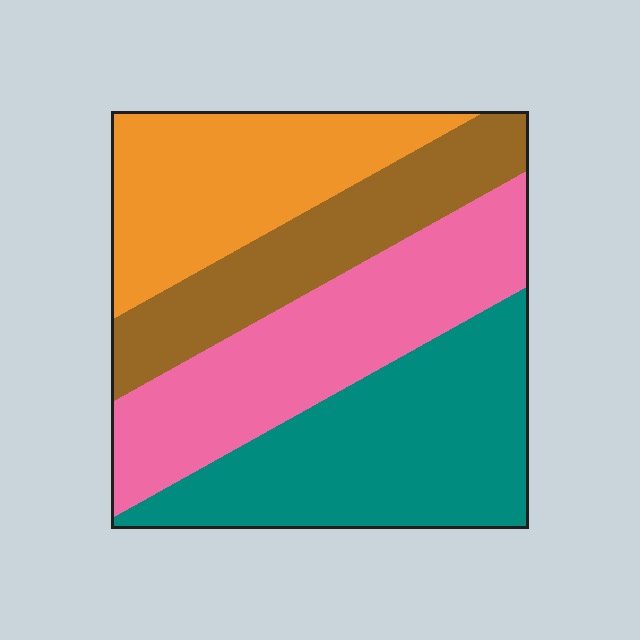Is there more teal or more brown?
Teal.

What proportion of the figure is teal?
Teal takes up between a sixth and a third of the figure.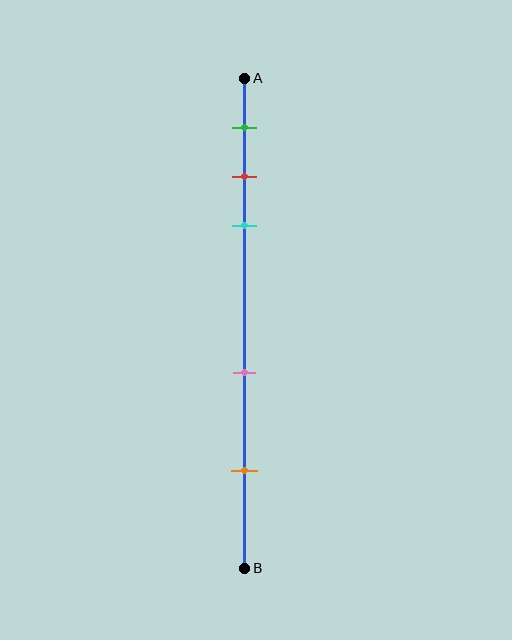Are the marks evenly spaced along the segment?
No, the marks are not evenly spaced.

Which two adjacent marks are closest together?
The red and cyan marks are the closest adjacent pair.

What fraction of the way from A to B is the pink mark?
The pink mark is approximately 60% (0.6) of the way from A to B.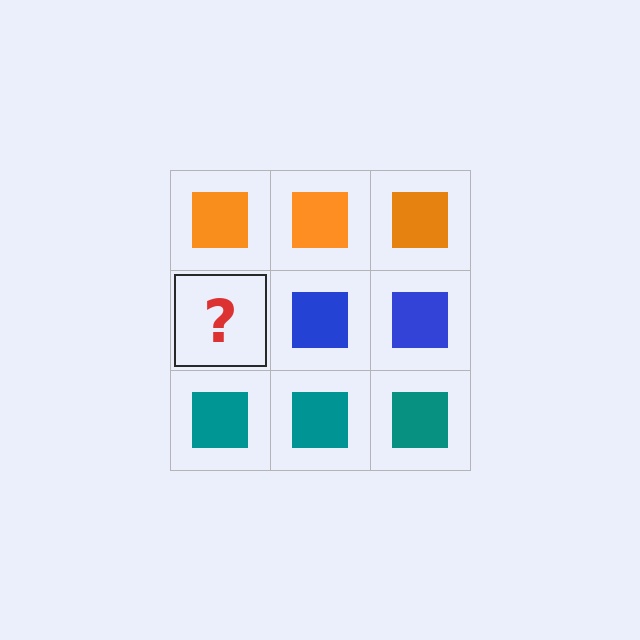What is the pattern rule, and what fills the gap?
The rule is that each row has a consistent color. The gap should be filled with a blue square.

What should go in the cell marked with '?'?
The missing cell should contain a blue square.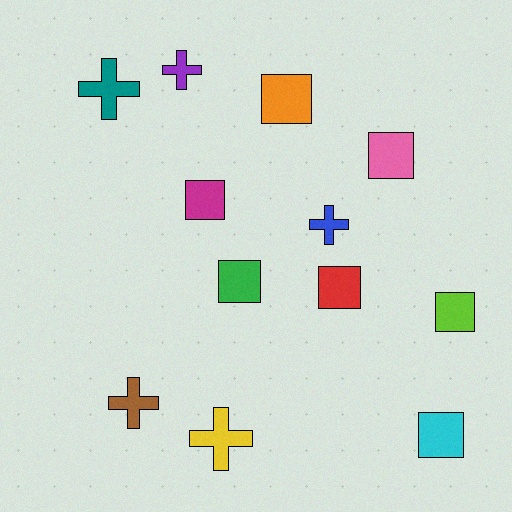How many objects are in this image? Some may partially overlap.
There are 12 objects.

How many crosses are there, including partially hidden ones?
There are 5 crosses.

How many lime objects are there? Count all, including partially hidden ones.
There is 1 lime object.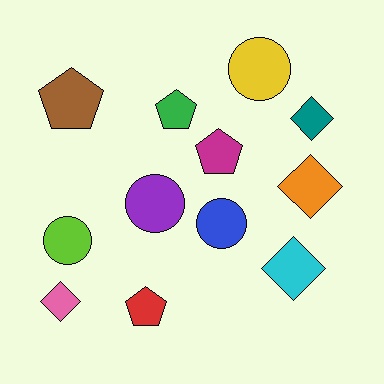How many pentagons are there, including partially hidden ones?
There are 4 pentagons.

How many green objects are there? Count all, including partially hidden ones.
There is 1 green object.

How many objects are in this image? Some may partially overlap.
There are 12 objects.